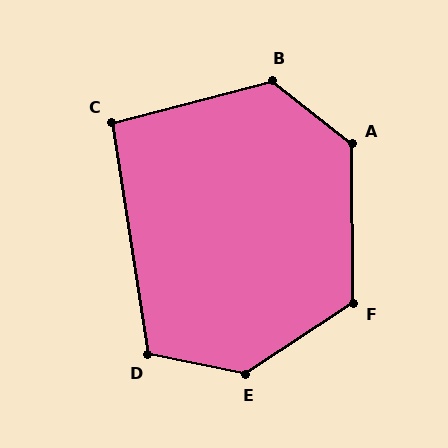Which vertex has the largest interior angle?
E, at approximately 136 degrees.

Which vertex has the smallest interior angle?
C, at approximately 96 degrees.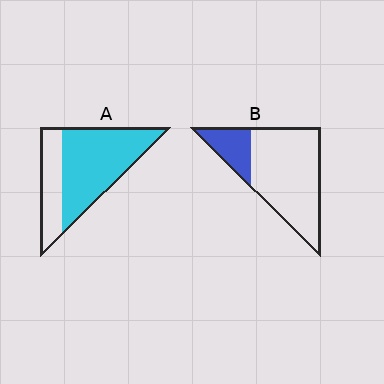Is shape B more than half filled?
No.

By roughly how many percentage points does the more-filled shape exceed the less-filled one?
By roughly 45 percentage points (A over B).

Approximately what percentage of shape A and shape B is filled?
A is approximately 70% and B is approximately 20%.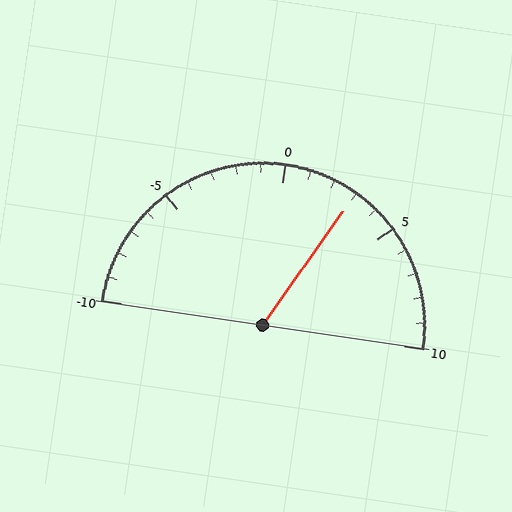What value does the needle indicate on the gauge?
The needle indicates approximately 3.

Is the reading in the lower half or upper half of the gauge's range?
The reading is in the upper half of the range (-10 to 10).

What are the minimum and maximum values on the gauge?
The gauge ranges from -10 to 10.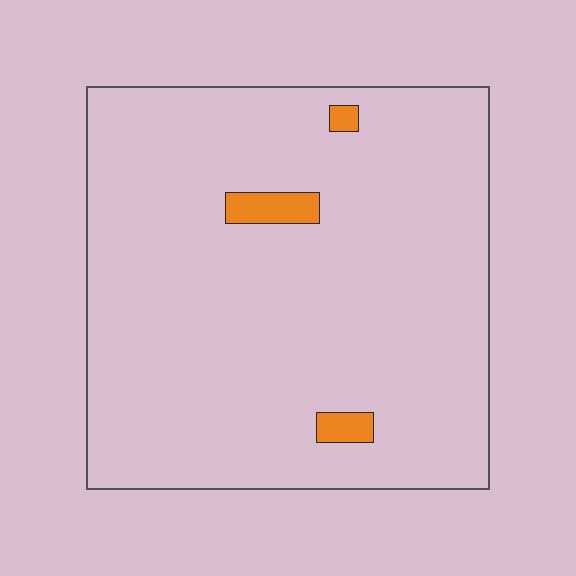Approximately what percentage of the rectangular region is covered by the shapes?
Approximately 5%.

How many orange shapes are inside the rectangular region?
3.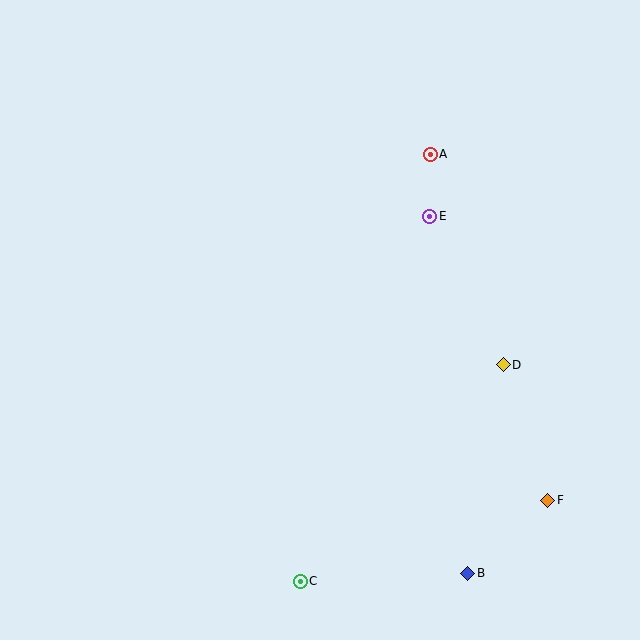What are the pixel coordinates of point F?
Point F is at (548, 500).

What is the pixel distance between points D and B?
The distance between D and B is 212 pixels.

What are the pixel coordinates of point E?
Point E is at (430, 217).